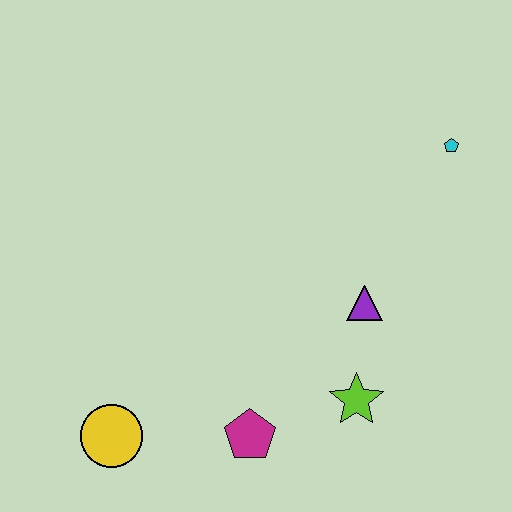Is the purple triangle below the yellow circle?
No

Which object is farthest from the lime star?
The cyan pentagon is farthest from the lime star.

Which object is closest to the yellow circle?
The magenta pentagon is closest to the yellow circle.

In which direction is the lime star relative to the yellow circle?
The lime star is to the right of the yellow circle.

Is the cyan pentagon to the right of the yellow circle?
Yes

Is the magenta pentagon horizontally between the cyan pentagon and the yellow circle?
Yes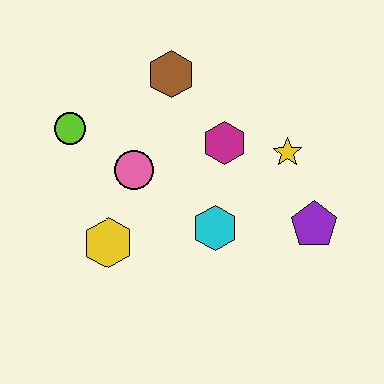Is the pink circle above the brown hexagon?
No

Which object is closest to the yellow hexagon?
The pink circle is closest to the yellow hexagon.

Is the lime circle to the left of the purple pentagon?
Yes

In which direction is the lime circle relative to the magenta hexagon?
The lime circle is to the left of the magenta hexagon.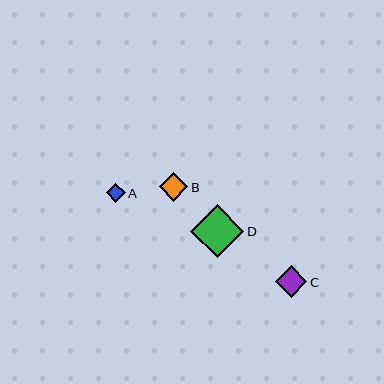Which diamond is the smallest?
Diamond A is the smallest with a size of approximately 19 pixels.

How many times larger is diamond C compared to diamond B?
Diamond C is approximately 1.1 times the size of diamond B.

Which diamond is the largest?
Diamond D is the largest with a size of approximately 53 pixels.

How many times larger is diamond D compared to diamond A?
Diamond D is approximately 2.8 times the size of diamond A.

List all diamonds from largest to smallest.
From largest to smallest: D, C, B, A.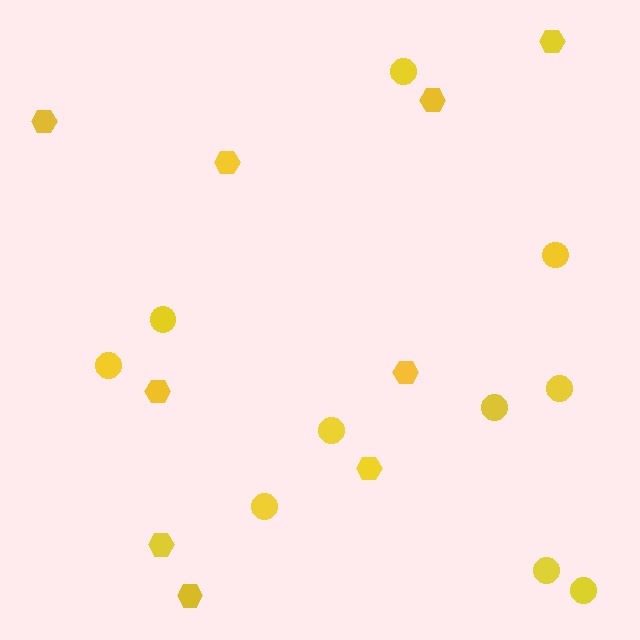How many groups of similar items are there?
There are 2 groups: one group of circles (10) and one group of hexagons (9).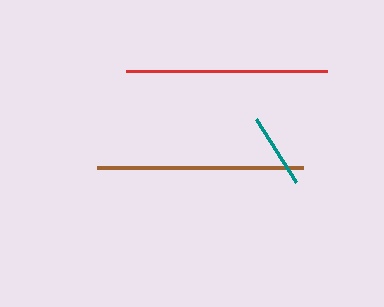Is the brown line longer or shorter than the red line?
The brown line is longer than the red line.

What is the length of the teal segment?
The teal segment is approximately 75 pixels long.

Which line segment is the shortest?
The teal line is the shortest at approximately 75 pixels.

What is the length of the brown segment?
The brown segment is approximately 205 pixels long.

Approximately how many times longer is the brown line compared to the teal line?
The brown line is approximately 2.7 times the length of the teal line.